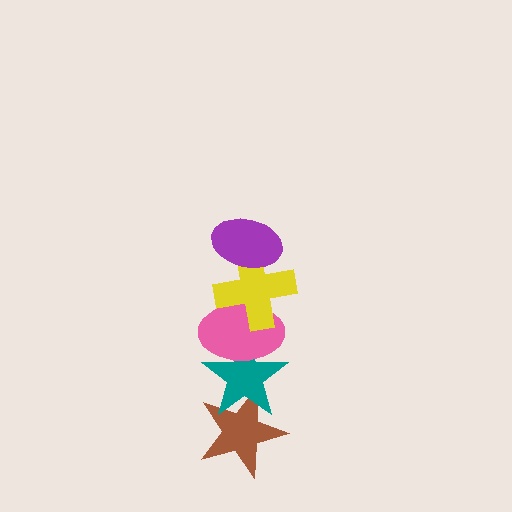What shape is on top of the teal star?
The pink ellipse is on top of the teal star.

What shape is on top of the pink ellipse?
The yellow cross is on top of the pink ellipse.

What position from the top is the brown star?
The brown star is 5th from the top.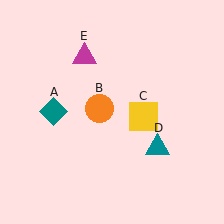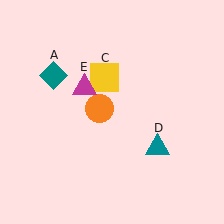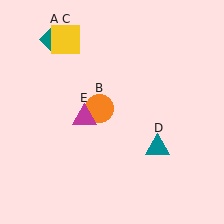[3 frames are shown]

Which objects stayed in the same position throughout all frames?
Orange circle (object B) and teal triangle (object D) remained stationary.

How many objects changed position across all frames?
3 objects changed position: teal diamond (object A), yellow square (object C), magenta triangle (object E).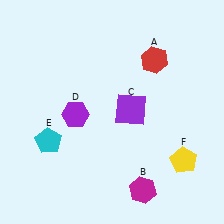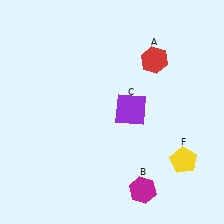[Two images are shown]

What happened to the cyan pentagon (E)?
The cyan pentagon (E) was removed in Image 2. It was in the bottom-left area of Image 1.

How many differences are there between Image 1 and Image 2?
There are 2 differences between the two images.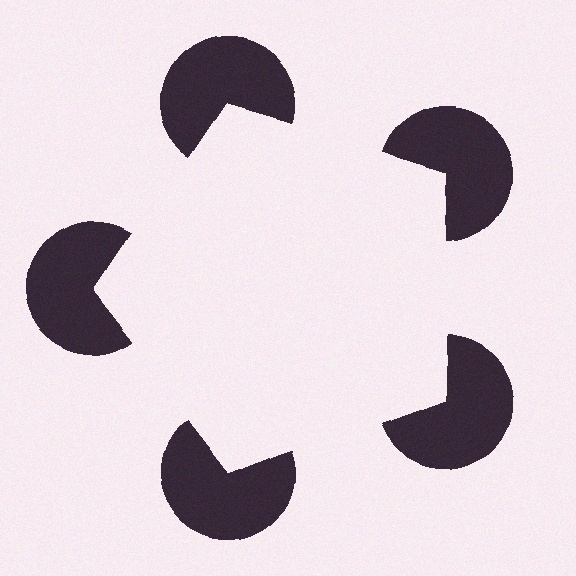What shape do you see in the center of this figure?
An illusory pentagon — its edges are inferred from the aligned wedge cuts in the pac-man discs, not physically drawn.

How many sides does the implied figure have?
5 sides.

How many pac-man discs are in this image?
There are 5 — one at each vertex of the illusory pentagon.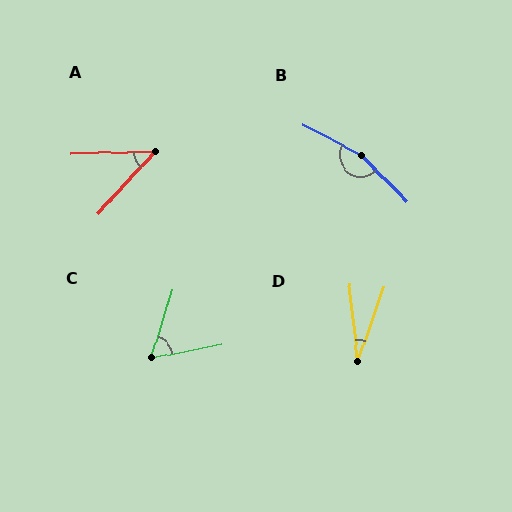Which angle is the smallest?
D, at approximately 26 degrees.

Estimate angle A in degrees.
Approximately 46 degrees.